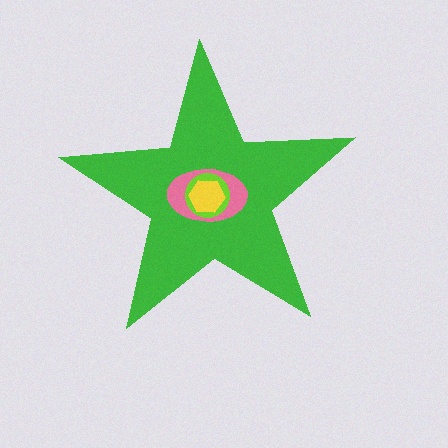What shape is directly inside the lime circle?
The yellow hexagon.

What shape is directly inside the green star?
The pink ellipse.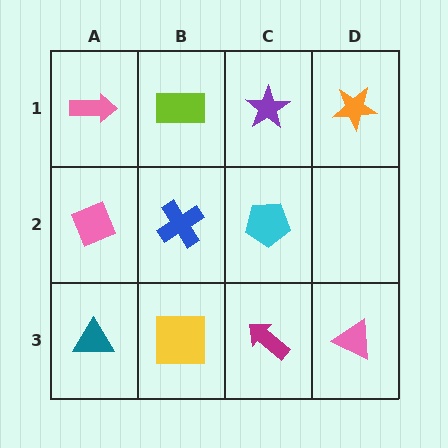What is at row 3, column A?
A teal triangle.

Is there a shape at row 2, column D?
No, that cell is empty.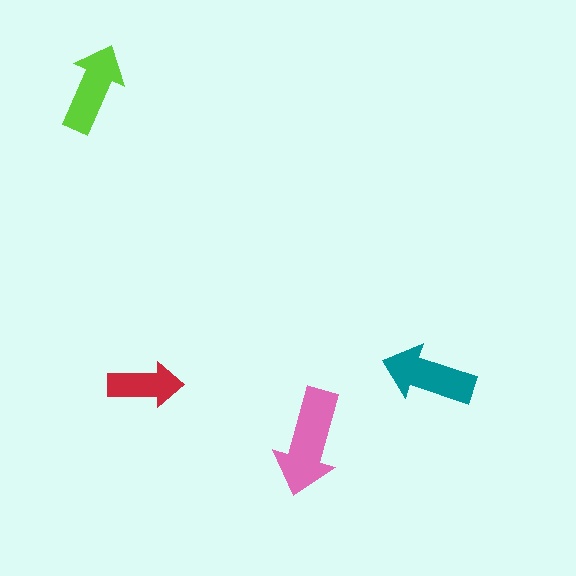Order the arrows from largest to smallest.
the pink one, the teal one, the lime one, the red one.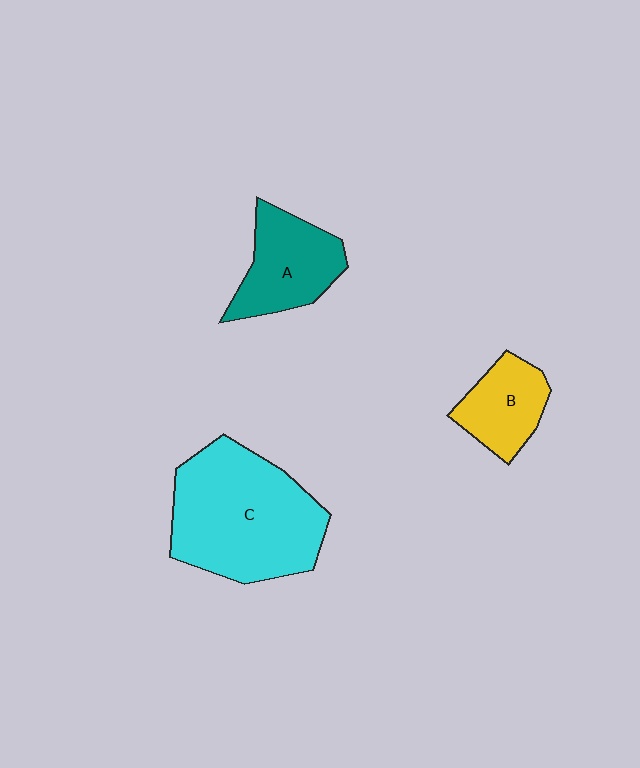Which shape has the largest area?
Shape C (cyan).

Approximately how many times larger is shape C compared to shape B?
Approximately 2.5 times.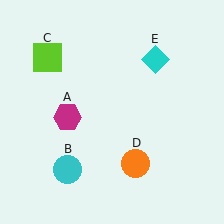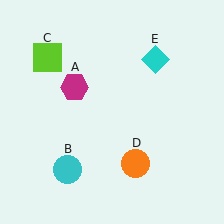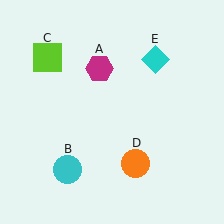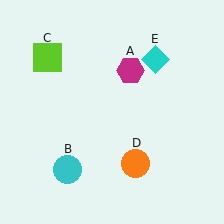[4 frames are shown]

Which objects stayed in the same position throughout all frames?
Cyan circle (object B) and lime square (object C) and orange circle (object D) and cyan diamond (object E) remained stationary.